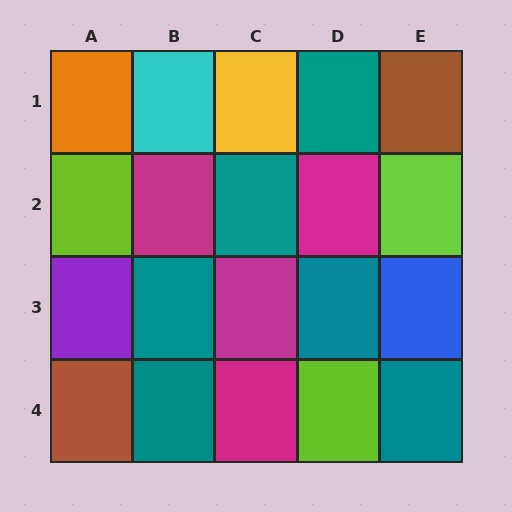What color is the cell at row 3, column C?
Magenta.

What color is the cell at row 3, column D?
Teal.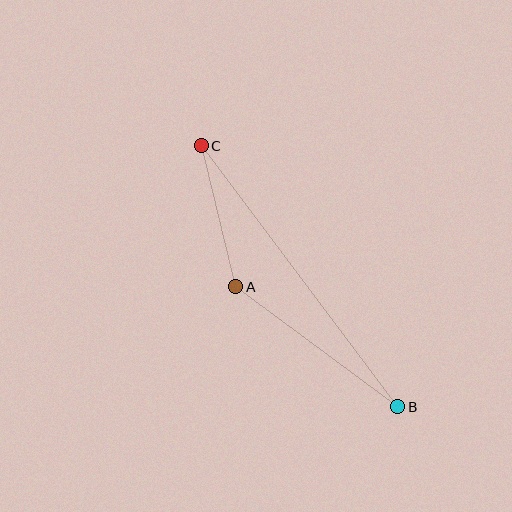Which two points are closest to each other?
Points A and C are closest to each other.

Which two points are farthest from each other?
Points B and C are farthest from each other.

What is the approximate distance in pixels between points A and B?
The distance between A and B is approximately 201 pixels.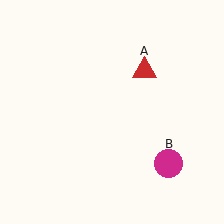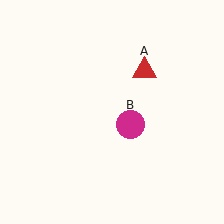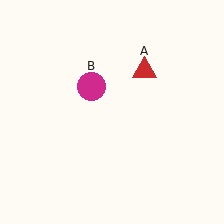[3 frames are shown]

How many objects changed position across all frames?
1 object changed position: magenta circle (object B).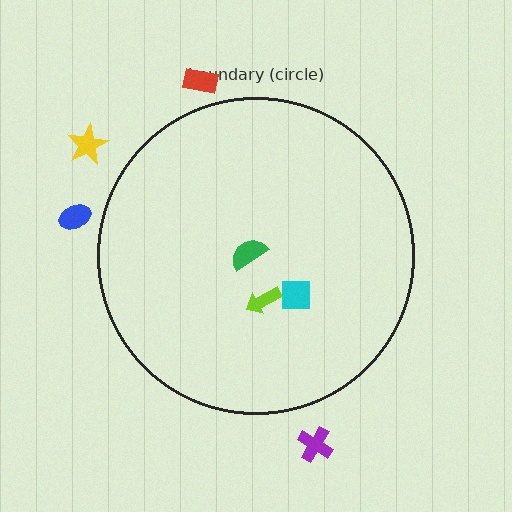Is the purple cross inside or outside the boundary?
Outside.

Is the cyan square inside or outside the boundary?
Inside.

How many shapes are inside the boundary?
3 inside, 4 outside.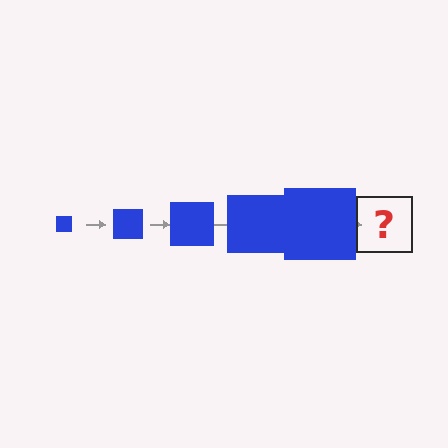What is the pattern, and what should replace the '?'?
The pattern is that the square gets progressively larger each step. The '?' should be a blue square, larger than the previous one.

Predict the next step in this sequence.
The next step is a blue square, larger than the previous one.